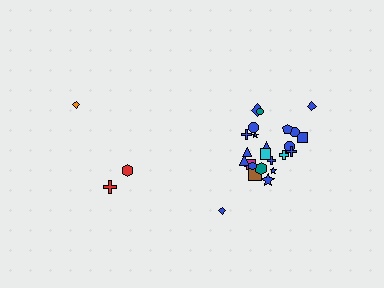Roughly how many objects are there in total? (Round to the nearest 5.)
Roughly 30 objects in total.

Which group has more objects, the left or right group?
The right group.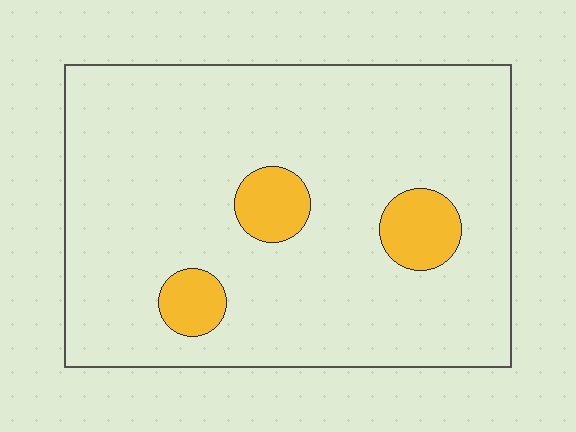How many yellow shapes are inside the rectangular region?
3.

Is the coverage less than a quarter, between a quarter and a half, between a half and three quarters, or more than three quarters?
Less than a quarter.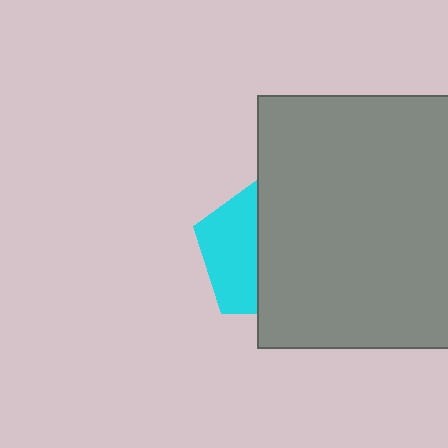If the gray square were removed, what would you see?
You would see the complete cyan pentagon.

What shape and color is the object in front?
The object in front is a gray square.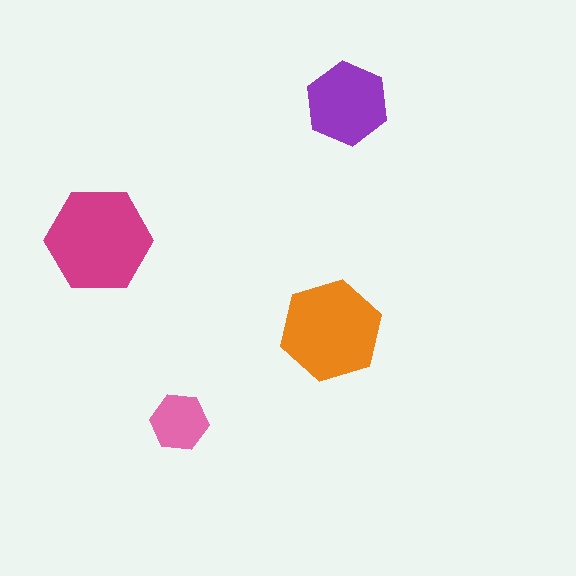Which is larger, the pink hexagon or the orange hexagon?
The orange one.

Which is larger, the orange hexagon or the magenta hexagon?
The magenta one.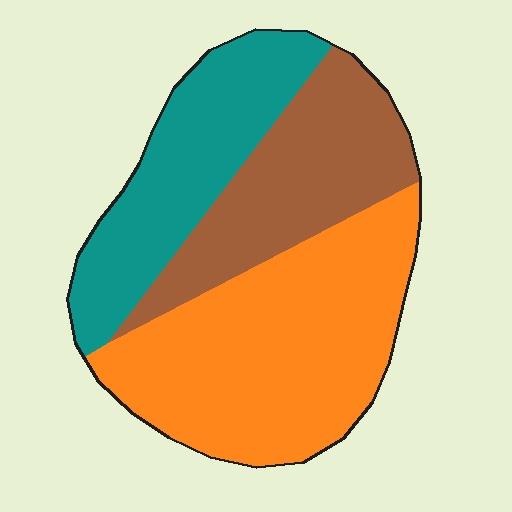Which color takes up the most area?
Orange, at roughly 45%.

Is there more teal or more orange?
Orange.